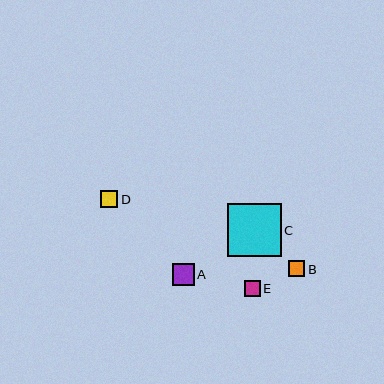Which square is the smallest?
Square E is the smallest with a size of approximately 16 pixels.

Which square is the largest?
Square C is the largest with a size of approximately 53 pixels.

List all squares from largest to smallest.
From largest to smallest: C, A, D, B, E.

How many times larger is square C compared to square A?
Square C is approximately 2.4 times the size of square A.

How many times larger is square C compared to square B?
Square C is approximately 3.3 times the size of square B.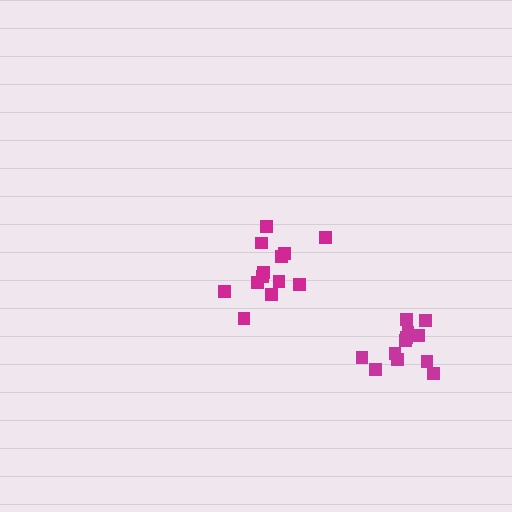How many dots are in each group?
Group 1: 13 dots, Group 2: 12 dots (25 total).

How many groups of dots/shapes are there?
There are 2 groups.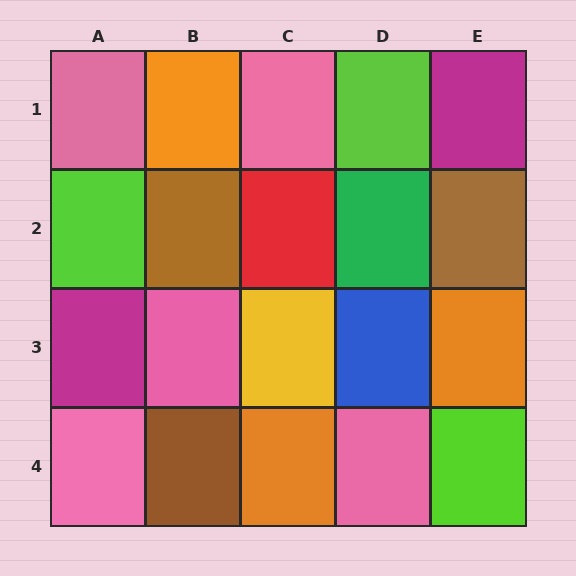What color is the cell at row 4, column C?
Orange.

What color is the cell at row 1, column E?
Magenta.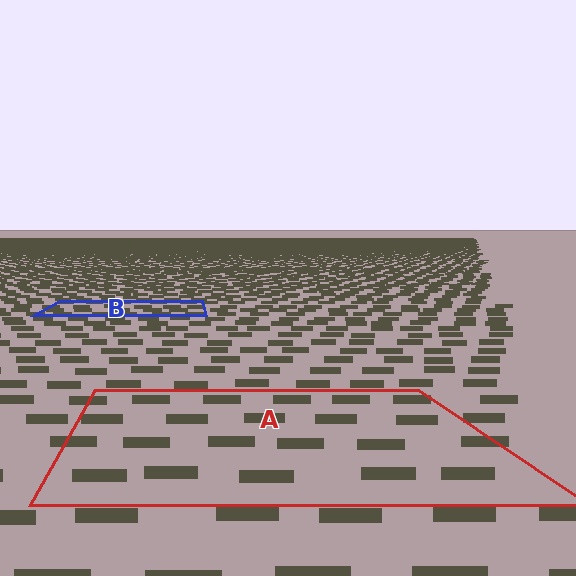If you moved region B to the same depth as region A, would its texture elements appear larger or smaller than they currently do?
They would appear larger. At a closer depth, the same texture elements are projected at a bigger on-screen size.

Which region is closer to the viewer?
Region A is closer. The texture elements there are larger and more spread out.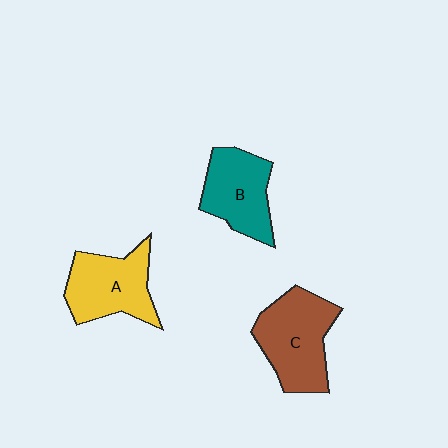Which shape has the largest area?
Shape C (brown).